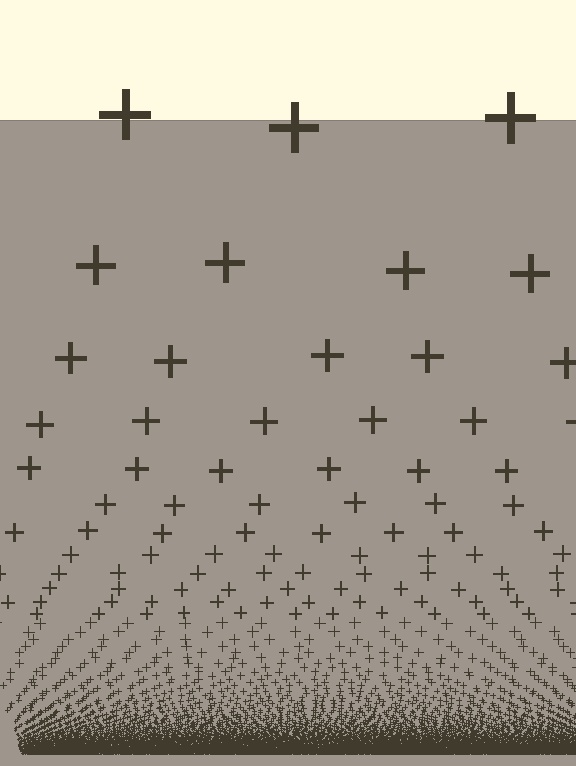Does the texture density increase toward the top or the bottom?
Density increases toward the bottom.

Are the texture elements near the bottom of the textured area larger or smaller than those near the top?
Smaller. The gradient is inverted — elements near the bottom are smaller and denser.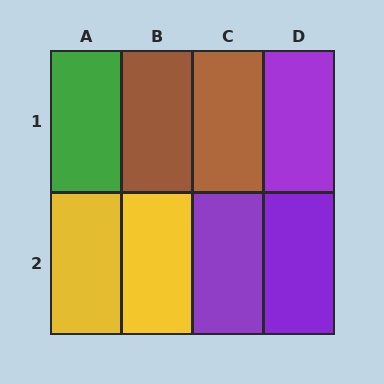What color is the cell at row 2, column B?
Yellow.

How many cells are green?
1 cell is green.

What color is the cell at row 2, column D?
Purple.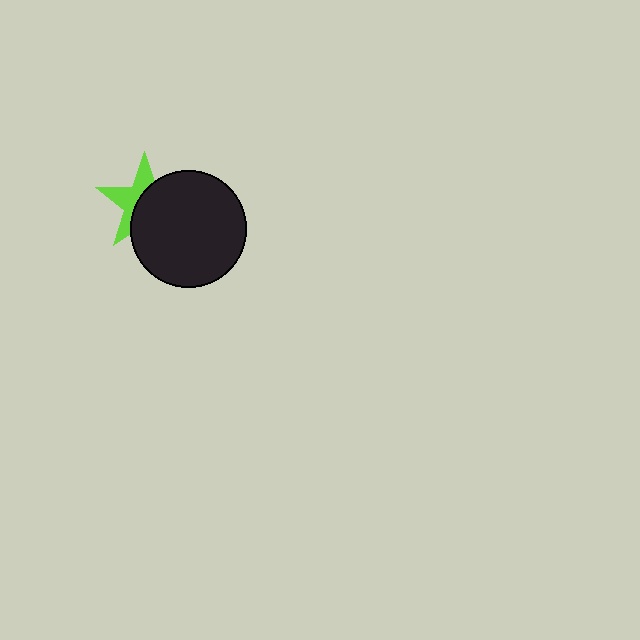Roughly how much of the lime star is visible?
A small part of it is visible (roughly 44%).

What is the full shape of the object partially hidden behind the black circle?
The partially hidden object is a lime star.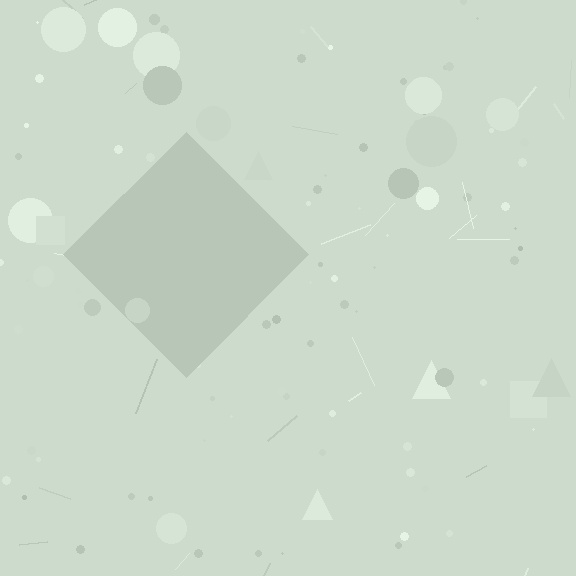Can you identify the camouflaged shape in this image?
The camouflaged shape is a diamond.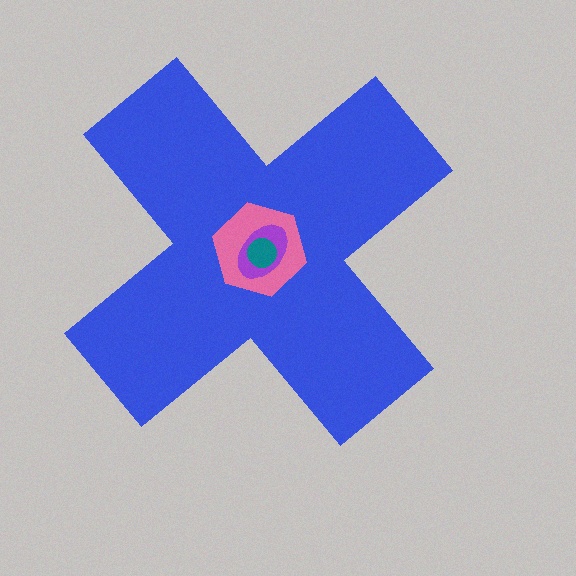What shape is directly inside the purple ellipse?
The teal circle.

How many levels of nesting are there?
4.